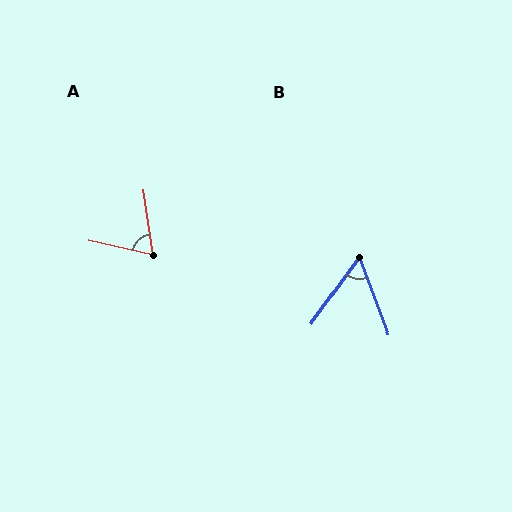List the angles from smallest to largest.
B (57°), A (69°).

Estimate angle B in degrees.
Approximately 57 degrees.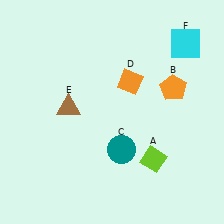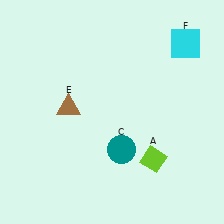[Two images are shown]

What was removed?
The orange pentagon (B), the orange diamond (D) were removed in Image 2.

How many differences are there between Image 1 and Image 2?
There are 2 differences between the two images.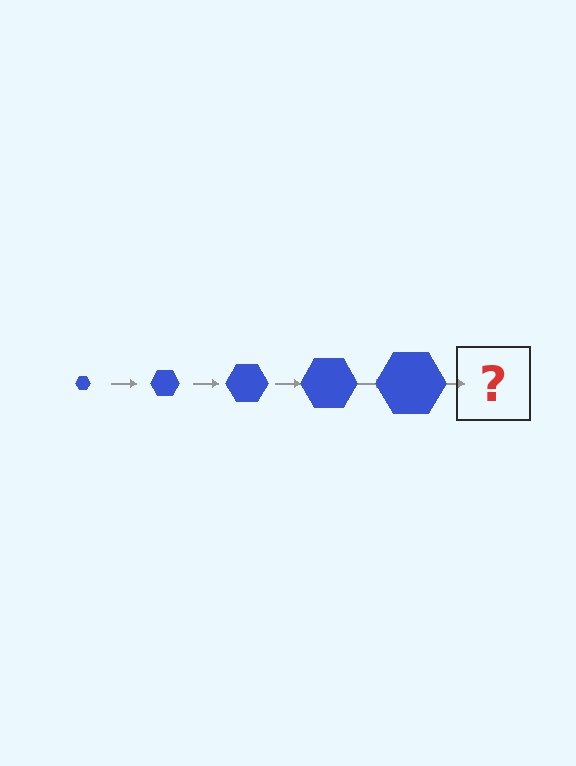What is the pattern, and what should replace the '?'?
The pattern is that the hexagon gets progressively larger each step. The '?' should be a blue hexagon, larger than the previous one.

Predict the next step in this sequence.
The next step is a blue hexagon, larger than the previous one.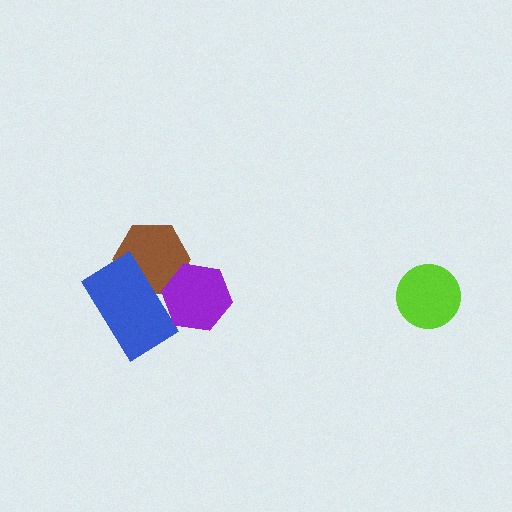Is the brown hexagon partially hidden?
Yes, it is partially covered by another shape.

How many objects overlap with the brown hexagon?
2 objects overlap with the brown hexagon.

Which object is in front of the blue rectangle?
The purple hexagon is in front of the blue rectangle.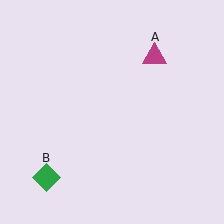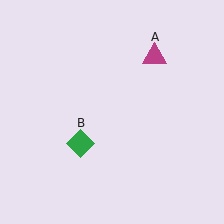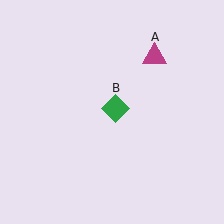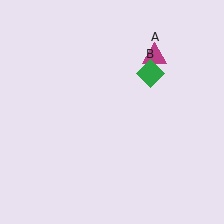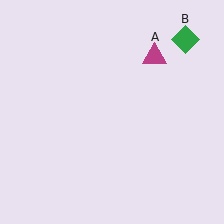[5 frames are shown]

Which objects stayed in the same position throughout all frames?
Magenta triangle (object A) remained stationary.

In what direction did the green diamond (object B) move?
The green diamond (object B) moved up and to the right.